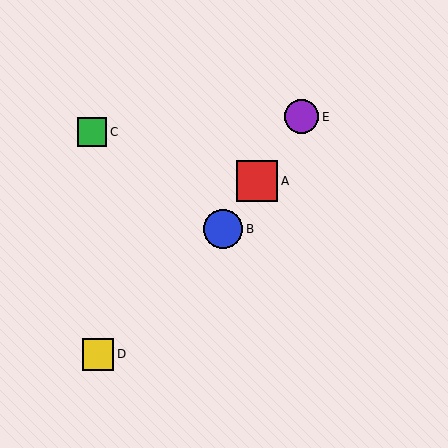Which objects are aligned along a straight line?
Objects A, B, E are aligned along a straight line.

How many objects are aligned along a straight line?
3 objects (A, B, E) are aligned along a straight line.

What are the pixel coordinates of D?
Object D is at (98, 354).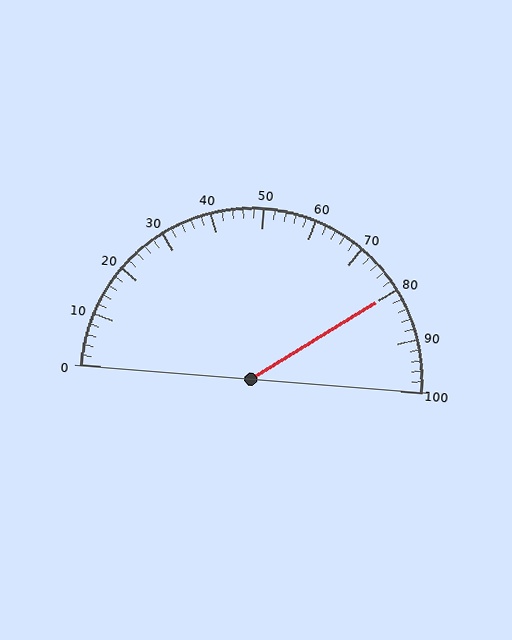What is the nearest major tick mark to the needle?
The nearest major tick mark is 80.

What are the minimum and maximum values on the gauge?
The gauge ranges from 0 to 100.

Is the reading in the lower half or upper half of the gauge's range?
The reading is in the upper half of the range (0 to 100).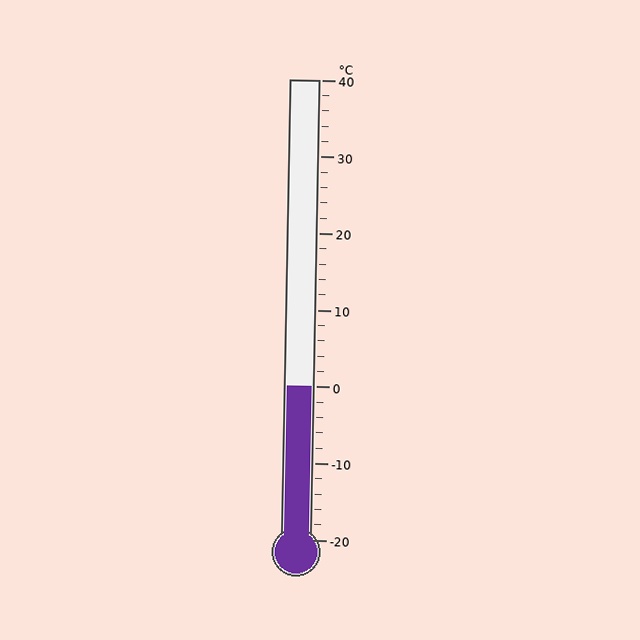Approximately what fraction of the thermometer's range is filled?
The thermometer is filled to approximately 35% of its range.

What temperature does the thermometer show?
The thermometer shows approximately 0°C.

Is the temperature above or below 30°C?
The temperature is below 30°C.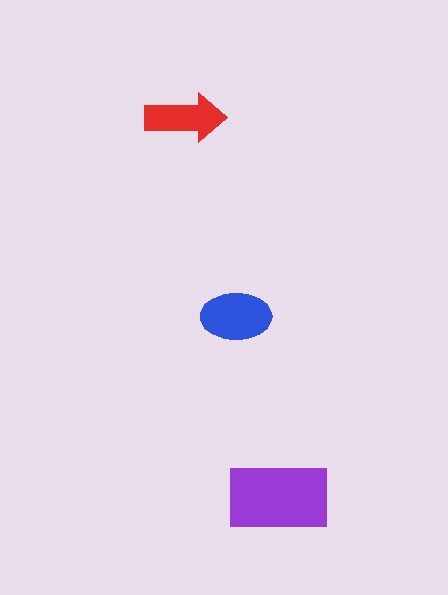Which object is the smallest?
The red arrow.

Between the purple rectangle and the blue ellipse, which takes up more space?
The purple rectangle.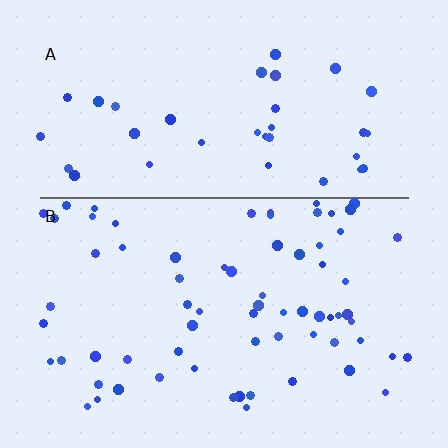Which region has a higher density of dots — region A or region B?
B (the bottom).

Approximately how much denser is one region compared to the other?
Approximately 1.8× — region B over region A.